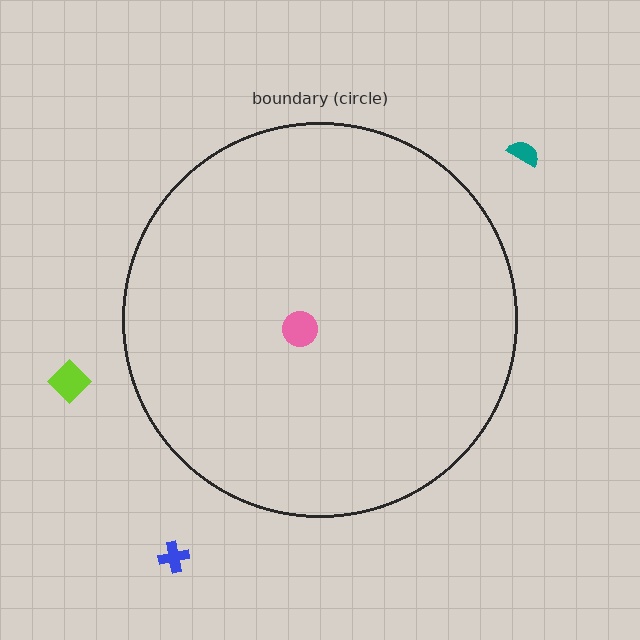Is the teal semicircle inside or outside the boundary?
Outside.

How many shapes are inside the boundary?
1 inside, 3 outside.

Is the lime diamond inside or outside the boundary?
Outside.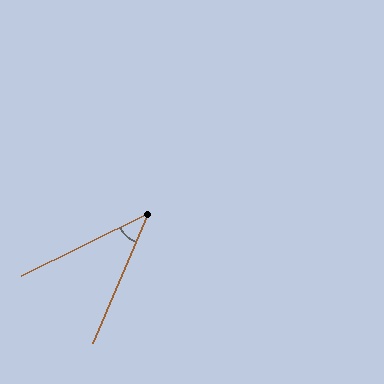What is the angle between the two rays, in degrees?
Approximately 41 degrees.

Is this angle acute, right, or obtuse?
It is acute.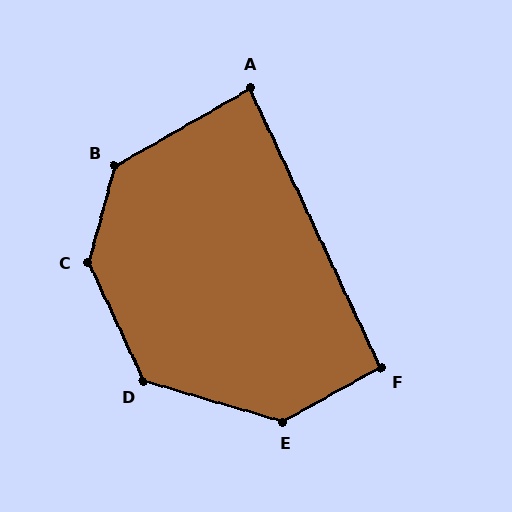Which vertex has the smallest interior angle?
A, at approximately 85 degrees.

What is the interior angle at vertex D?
Approximately 132 degrees (obtuse).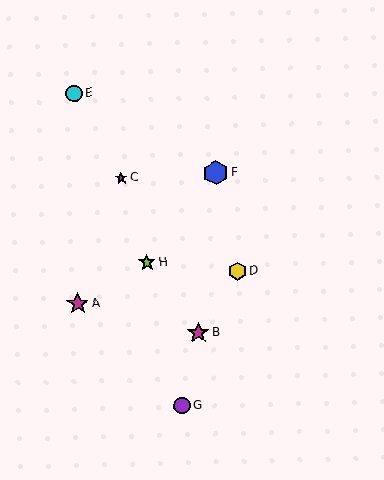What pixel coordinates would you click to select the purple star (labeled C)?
Click at (121, 178) to select the purple star C.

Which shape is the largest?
The blue hexagon (labeled F) is the largest.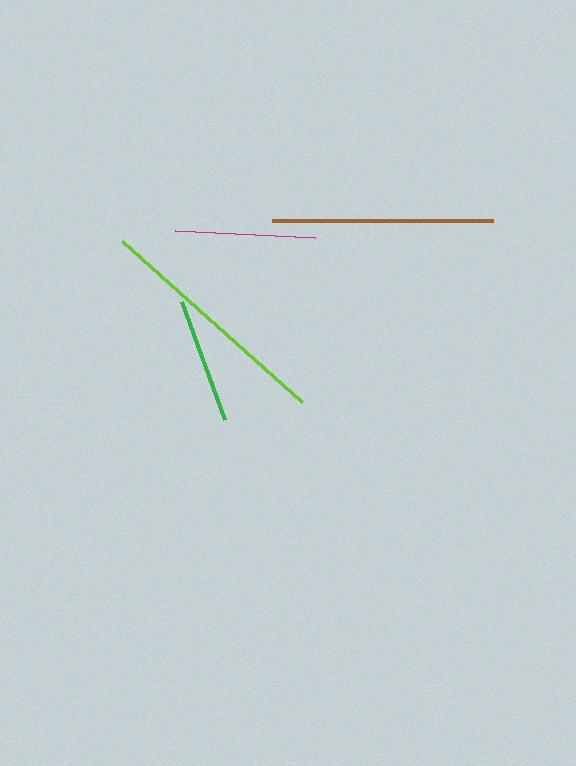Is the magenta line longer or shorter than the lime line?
The lime line is longer than the magenta line.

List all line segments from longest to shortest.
From longest to shortest: lime, brown, magenta, green.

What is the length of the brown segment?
The brown segment is approximately 221 pixels long.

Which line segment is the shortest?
The green line is the shortest at approximately 126 pixels.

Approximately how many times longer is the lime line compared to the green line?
The lime line is approximately 1.9 times the length of the green line.